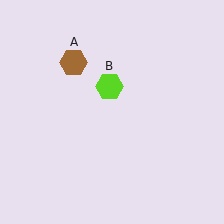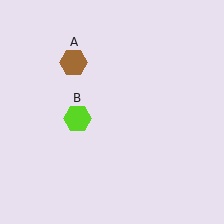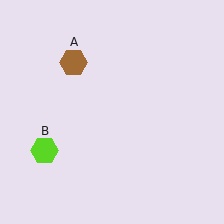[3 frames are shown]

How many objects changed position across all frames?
1 object changed position: lime hexagon (object B).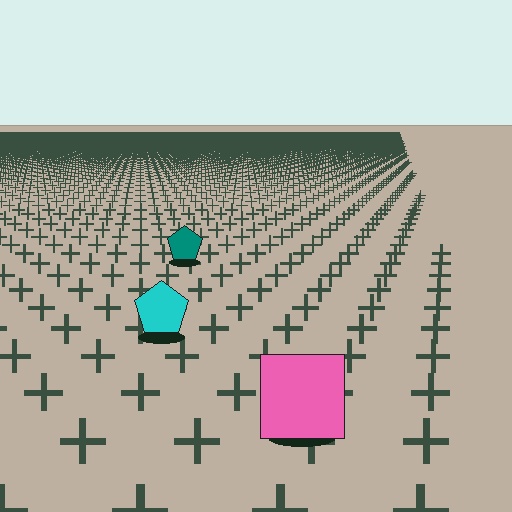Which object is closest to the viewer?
The pink square is closest. The texture marks near it are larger and more spread out.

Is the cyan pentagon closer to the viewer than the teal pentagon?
Yes. The cyan pentagon is closer — you can tell from the texture gradient: the ground texture is coarser near it.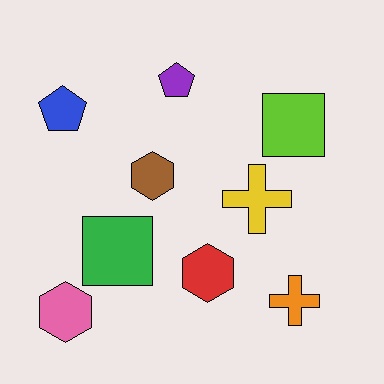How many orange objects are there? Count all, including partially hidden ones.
There is 1 orange object.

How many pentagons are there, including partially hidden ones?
There are 2 pentagons.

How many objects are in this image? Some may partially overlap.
There are 9 objects.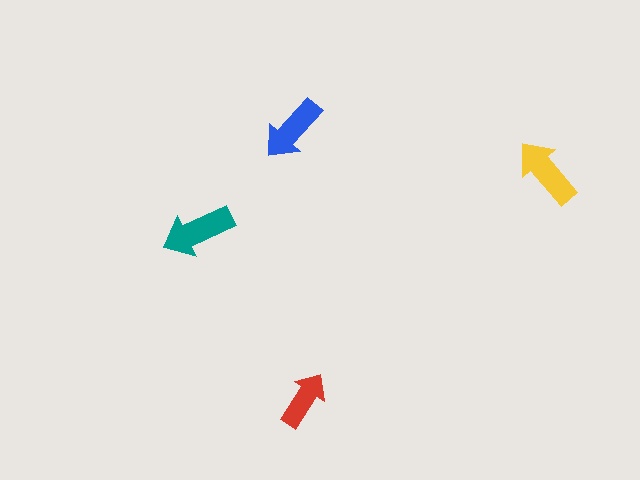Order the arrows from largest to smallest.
the teal one, the yellow one, the blue one, the red one.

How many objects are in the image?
There are 4 objects in the image.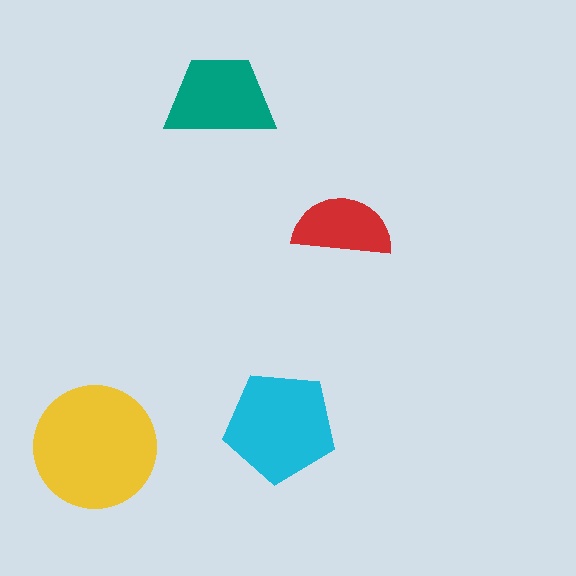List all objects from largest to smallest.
The yellow circle, the cyan pentagon, the teal trapezoid, the red semicircle.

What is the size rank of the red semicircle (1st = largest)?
4th.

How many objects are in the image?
There are 4 objects in the image.